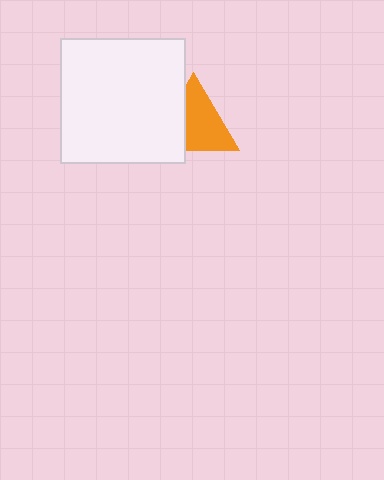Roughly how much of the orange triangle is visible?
Most of it is visible (roughly 66%).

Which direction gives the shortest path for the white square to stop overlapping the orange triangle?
Moving left gives the shortest separation.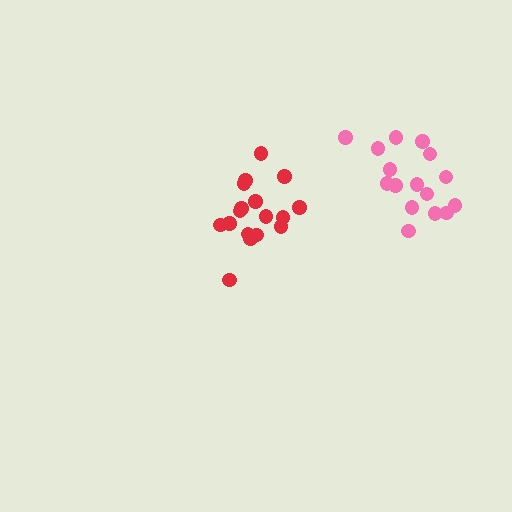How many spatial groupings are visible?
There are 2 spatial groupings.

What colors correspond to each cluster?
The clusters are colored: red, pink.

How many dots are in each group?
Group 1: 17 dots, Group 2: 16 dots (33 total).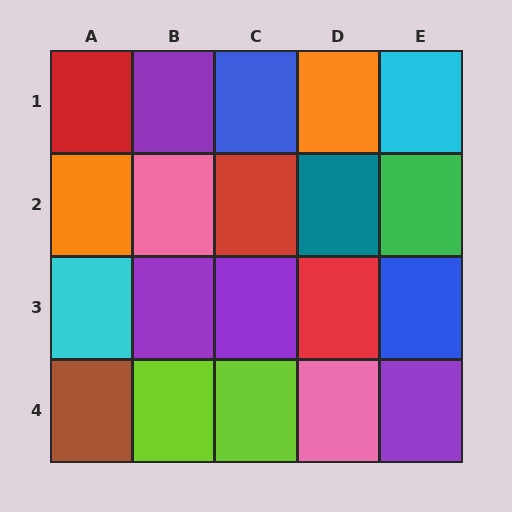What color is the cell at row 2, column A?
Orange.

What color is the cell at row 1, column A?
Red.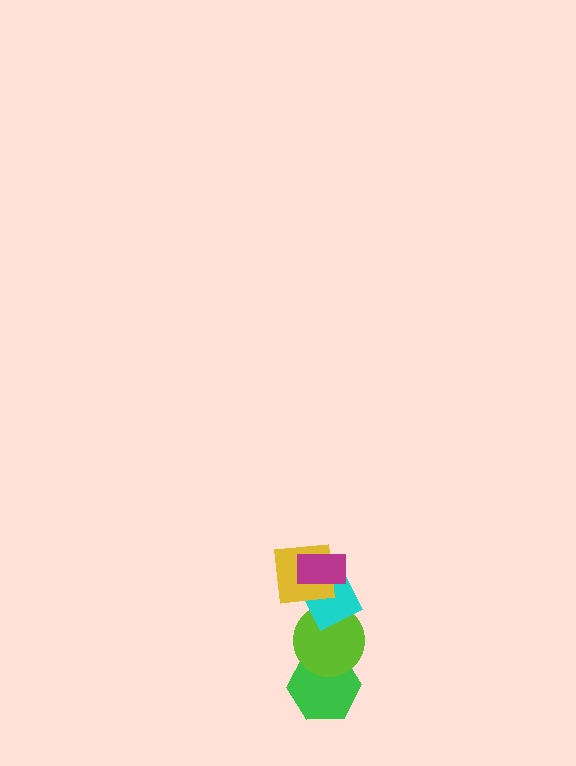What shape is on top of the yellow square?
The magenta rectangle is on top of the yellow square.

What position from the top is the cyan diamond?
The cyan diamond is 3rd from the top.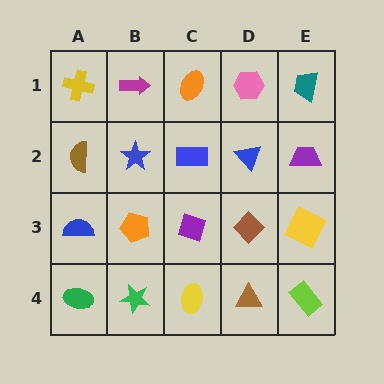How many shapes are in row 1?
5 shapes.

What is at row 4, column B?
A green star.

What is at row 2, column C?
A blue rectangle.